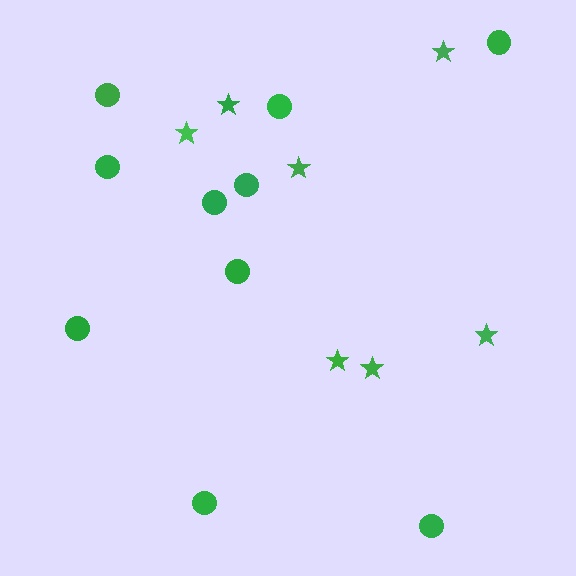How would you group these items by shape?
There are 2 groups: one group of stars (7) and one group of circles (10).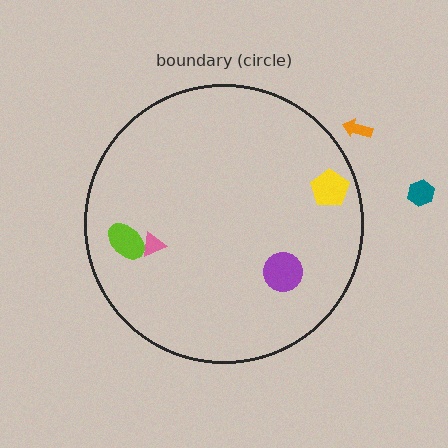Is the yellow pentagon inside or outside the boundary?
Inside.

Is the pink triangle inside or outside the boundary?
Inside.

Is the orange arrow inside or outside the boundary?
Outside.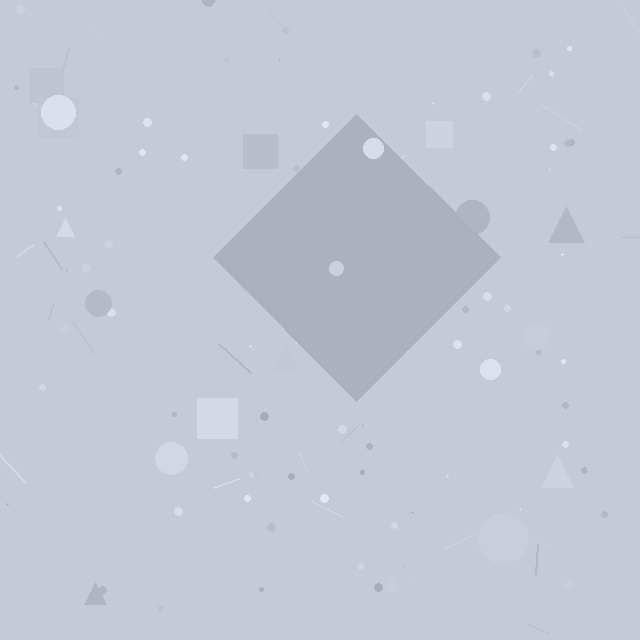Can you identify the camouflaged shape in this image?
The camouflaged shape is a diamond.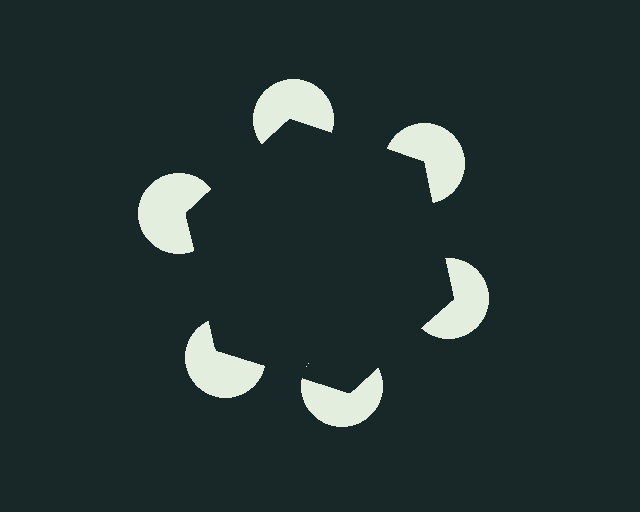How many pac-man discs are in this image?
There are 6 — one at each vertex of the illusory hexagon.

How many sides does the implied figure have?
6 sides.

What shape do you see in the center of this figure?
An illusory hexagon — its edges are inferred from the aligned wedge cuts in the pac-man discs, not physically drawn.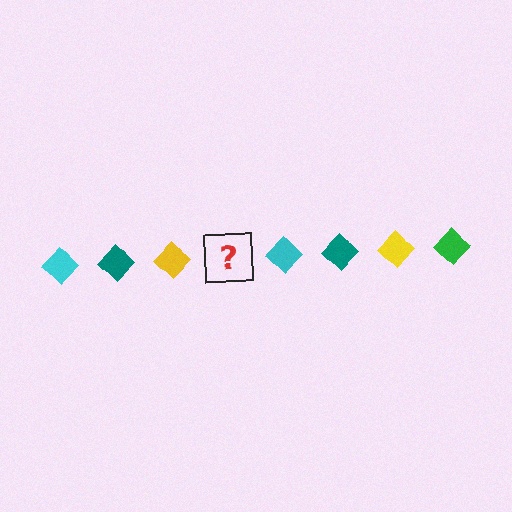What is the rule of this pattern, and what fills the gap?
The rule is that the pattern cycles through cyan, teal, yellow, green diamonds. The gap should be filled with a green diamond.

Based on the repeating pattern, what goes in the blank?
The blank should be a green diamond.